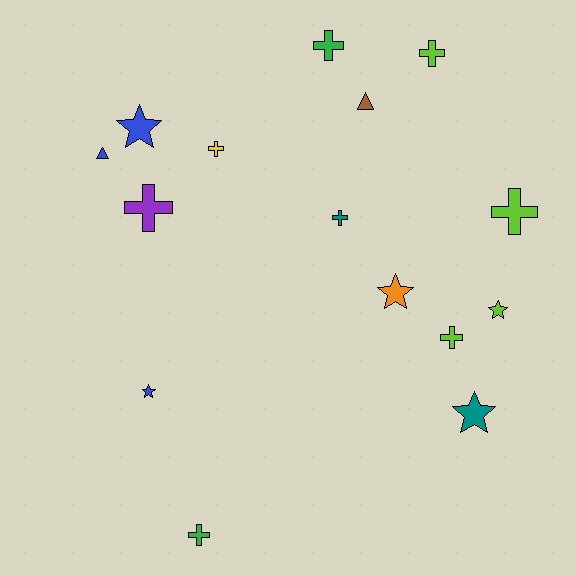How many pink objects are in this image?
There are no pink objects.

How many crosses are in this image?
There are 8 crosses.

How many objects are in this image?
There are 15 objects.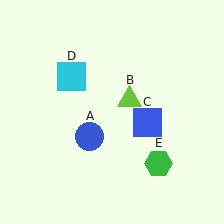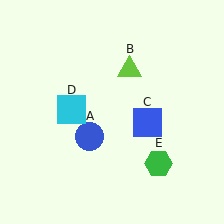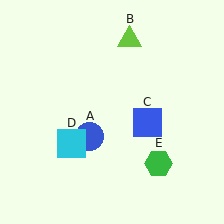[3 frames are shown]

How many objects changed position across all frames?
2 objects changed position: lime triangle (object B), cyan square (object D).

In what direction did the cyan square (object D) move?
The cyan square (object D) moved down.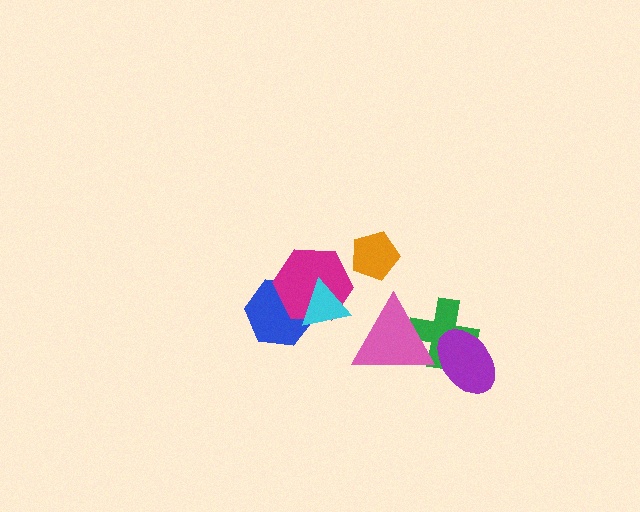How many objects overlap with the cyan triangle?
2 objects overlap with the cyan triangle.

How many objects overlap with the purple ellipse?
1 object overlaps with the purple ellipse.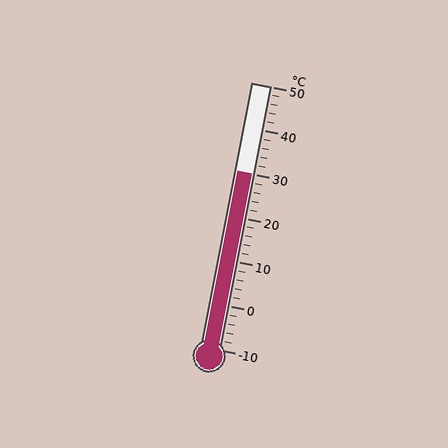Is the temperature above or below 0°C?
The temperature is above 0°C.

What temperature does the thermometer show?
The thermometer shows approximately 30°C.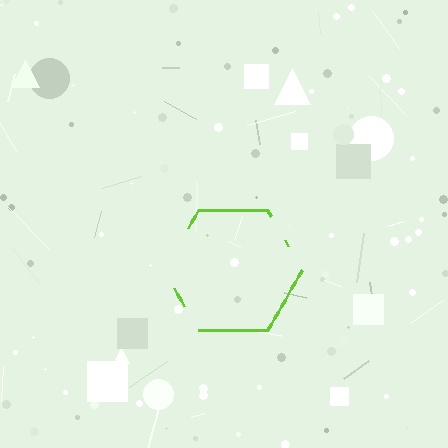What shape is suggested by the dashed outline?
The dashed outline suggests a hexagon.